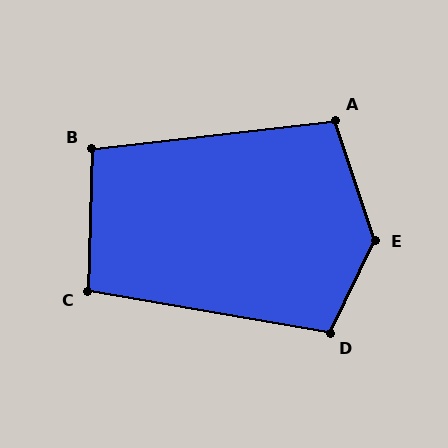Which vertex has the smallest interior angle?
C, at approximately 98 degrees.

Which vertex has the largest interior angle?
E, at approximately 136 degrees.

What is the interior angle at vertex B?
Approximately 98 degrees (obtuse).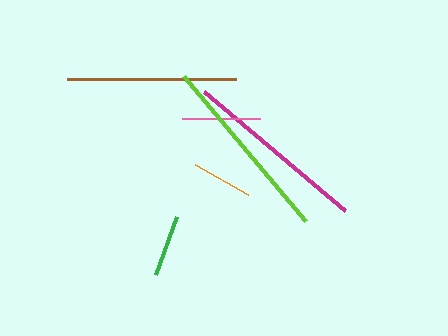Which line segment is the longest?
The lime line is the longest at approximately 190 pixels.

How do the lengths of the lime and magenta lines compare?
The lime and magenta lines are approximately the same length.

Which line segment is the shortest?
The orange line is the shortest at approximately 62 pixels.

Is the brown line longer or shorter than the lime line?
The lime line is longer than the brown line.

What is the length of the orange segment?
The orange segment is approximately 62 pixels long.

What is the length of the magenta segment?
The magenta segment is approximately 184 pixels long.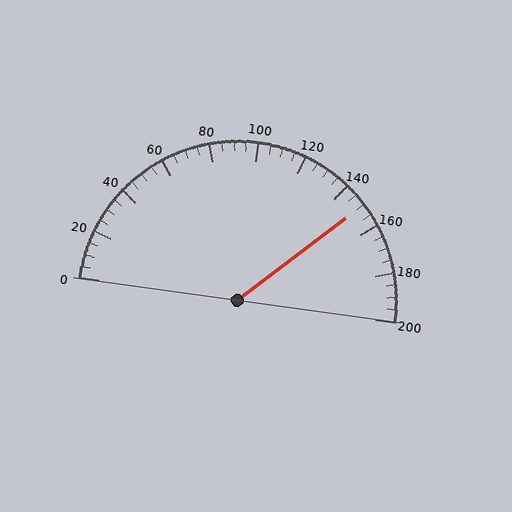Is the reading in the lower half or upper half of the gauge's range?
The reading is in the upper half of the range (0 to 200).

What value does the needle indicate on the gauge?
The needle indicates approximately 150.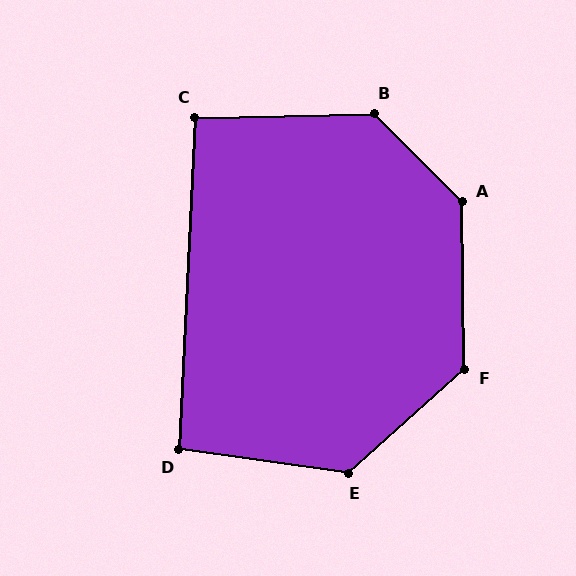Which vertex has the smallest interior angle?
C, at approximately 94 degrees.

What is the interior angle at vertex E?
Approximately 130 degrees (obtuse).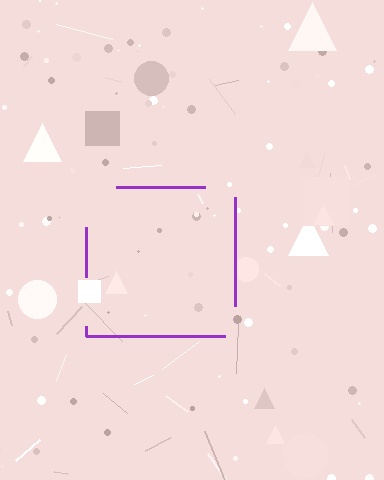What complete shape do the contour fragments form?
The contour fragments form a square.